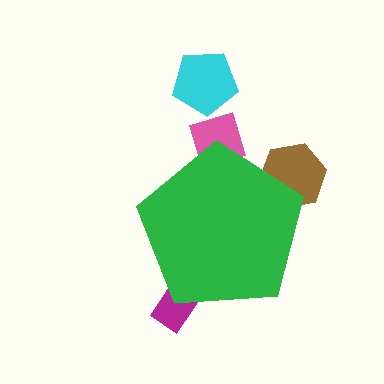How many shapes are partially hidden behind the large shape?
3 shapes are partially hidden.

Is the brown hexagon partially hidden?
Yes, the brown hexagon is partially hidden behind the green pentagon.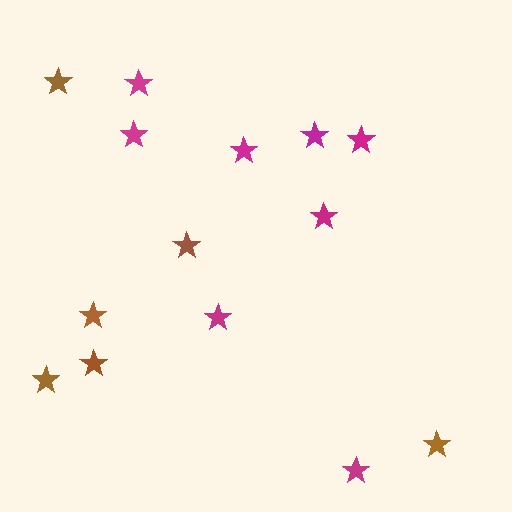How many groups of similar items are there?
There are 2 groups: one group of brown stars (6) and one group of magenta stars (8).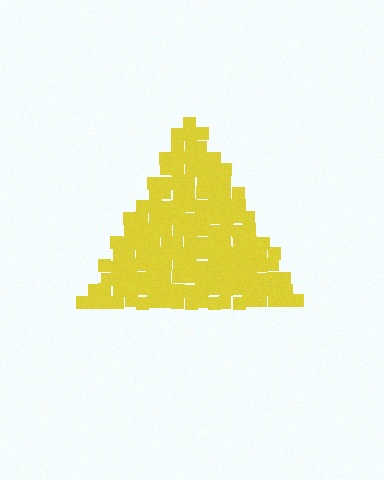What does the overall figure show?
The overall figure shows a triangle.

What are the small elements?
The small elements are squares.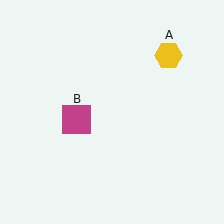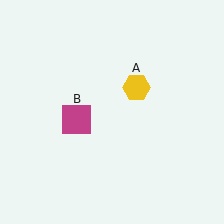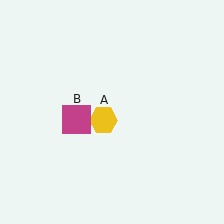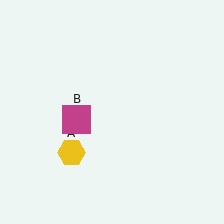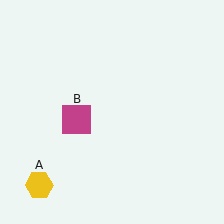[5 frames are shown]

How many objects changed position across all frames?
1 object changed position: yellow hexagon (object A).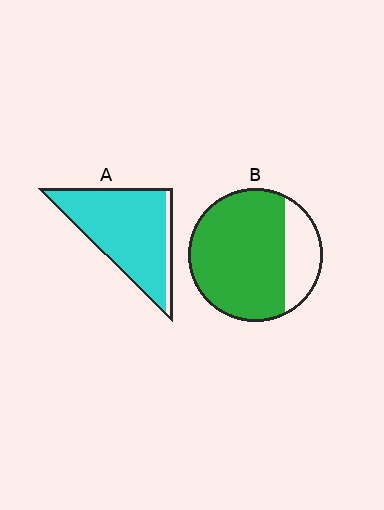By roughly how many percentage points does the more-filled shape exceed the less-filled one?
By roughly 15 percentage points (A over B).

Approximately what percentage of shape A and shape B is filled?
A is approximately 90% and B is approximately 75%.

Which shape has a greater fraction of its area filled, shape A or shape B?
Shape A.